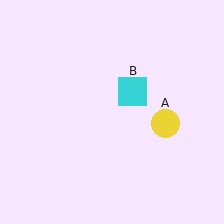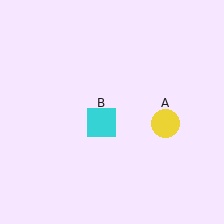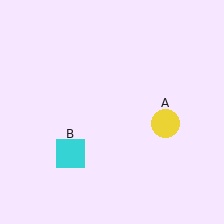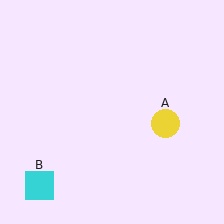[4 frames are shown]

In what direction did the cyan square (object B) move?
The cyan square (object B) moved down and to the left.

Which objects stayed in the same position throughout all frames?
Yellow circle (object A) remained stationary.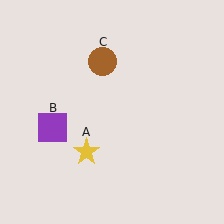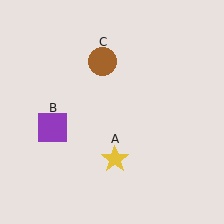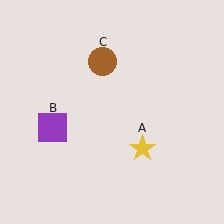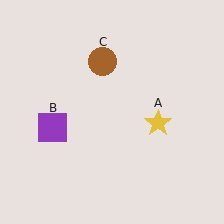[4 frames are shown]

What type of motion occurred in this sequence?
The yellow star (object A) rotated counterclockwise around the center of the scene.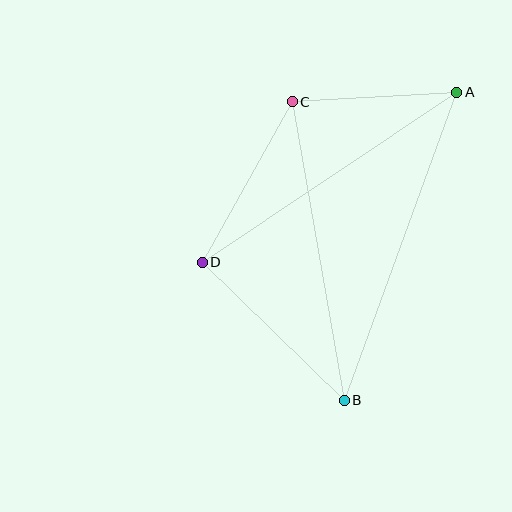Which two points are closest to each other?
Points A and C are closest to each other.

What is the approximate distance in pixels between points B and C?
The distance between B and C is approximately 303 pixels.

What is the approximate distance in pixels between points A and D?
The distance between A and D is approximately 306 pixels.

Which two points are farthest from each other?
Points A and B are farthest from each other.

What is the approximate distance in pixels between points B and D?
The distance between B and D is approximately 198 pixels.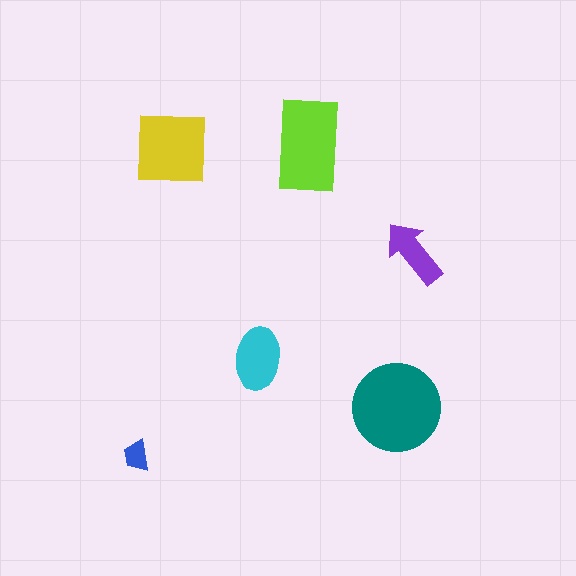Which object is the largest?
The teal circle.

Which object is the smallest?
The blue trapezoid.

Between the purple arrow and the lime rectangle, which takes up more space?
The lime rectangle.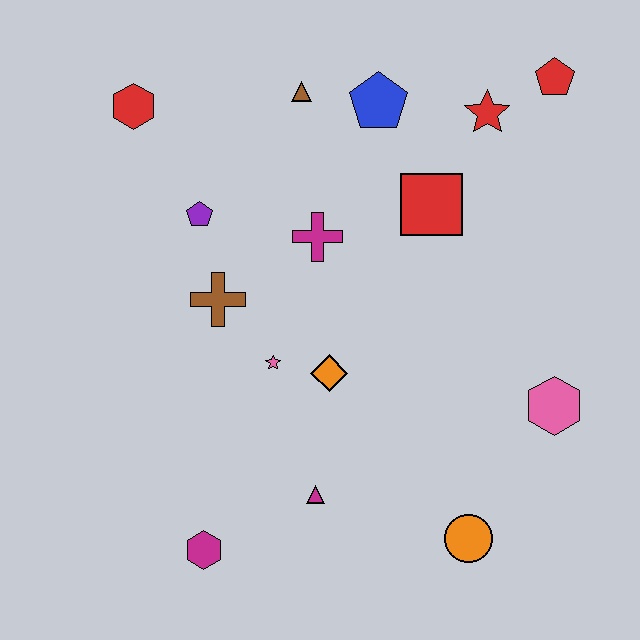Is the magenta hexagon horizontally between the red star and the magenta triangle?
No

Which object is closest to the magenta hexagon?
The magenta triangle is closest to the magenta hexagon.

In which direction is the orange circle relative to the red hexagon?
The orange circle is below the red hexagon.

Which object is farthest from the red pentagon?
The magenta hexagon is farthest from the red pentagon.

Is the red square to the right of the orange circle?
No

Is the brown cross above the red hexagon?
No